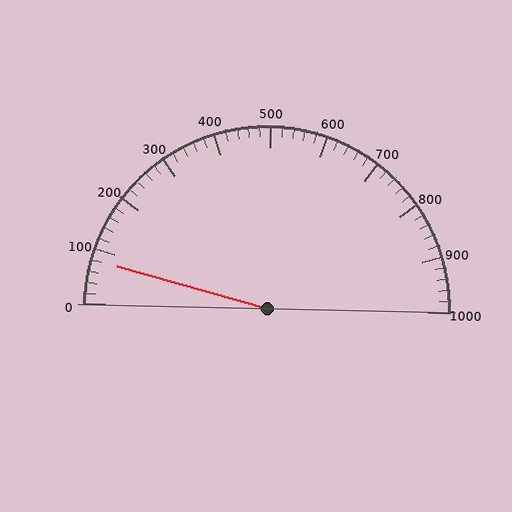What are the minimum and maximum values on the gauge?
The gauge ranges from 0 to 1000.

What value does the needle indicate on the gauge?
The needle indicates approximately 80.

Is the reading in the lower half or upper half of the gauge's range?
The reading is in the lower half of the range (0 to 1000).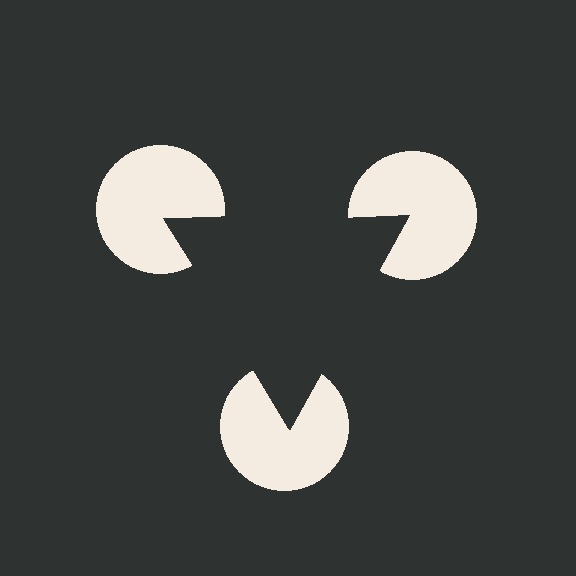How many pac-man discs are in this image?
There are 3 — one at each vertex of the illusory triangle.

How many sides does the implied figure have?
3 sides.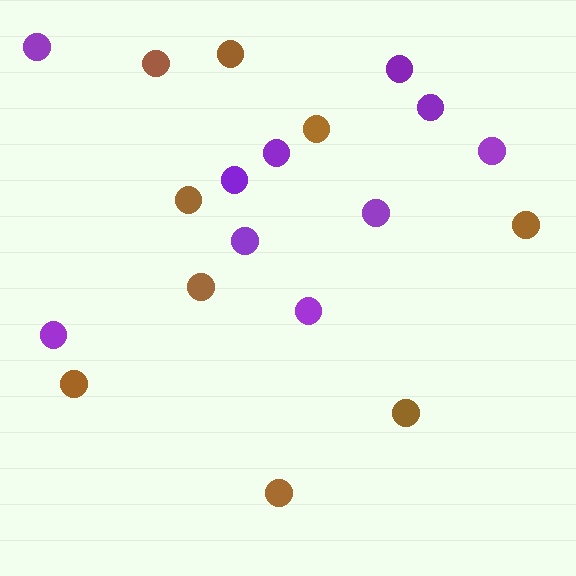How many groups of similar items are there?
There are 2 groups: one group of brown circles (9) and one group of purple circles (10).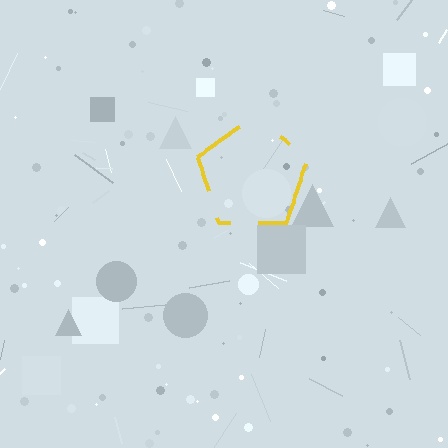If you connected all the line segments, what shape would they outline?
They would outline a pentagon.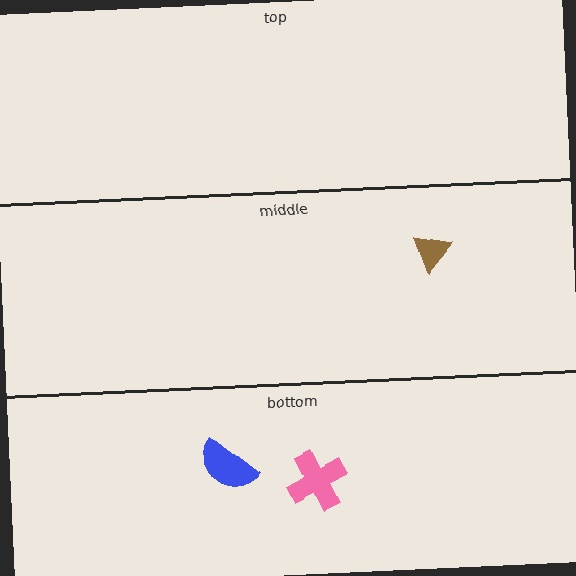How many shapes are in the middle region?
1.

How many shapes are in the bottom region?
2.